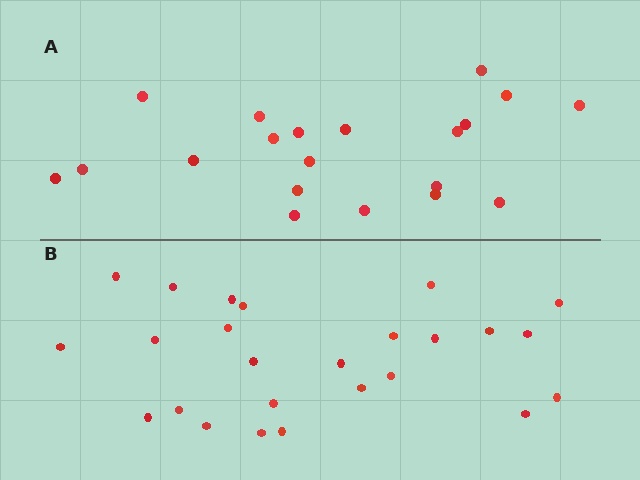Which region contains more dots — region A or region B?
Region B (the bottom region) has more dots.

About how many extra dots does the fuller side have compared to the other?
Region B has about 5 more dots than region A.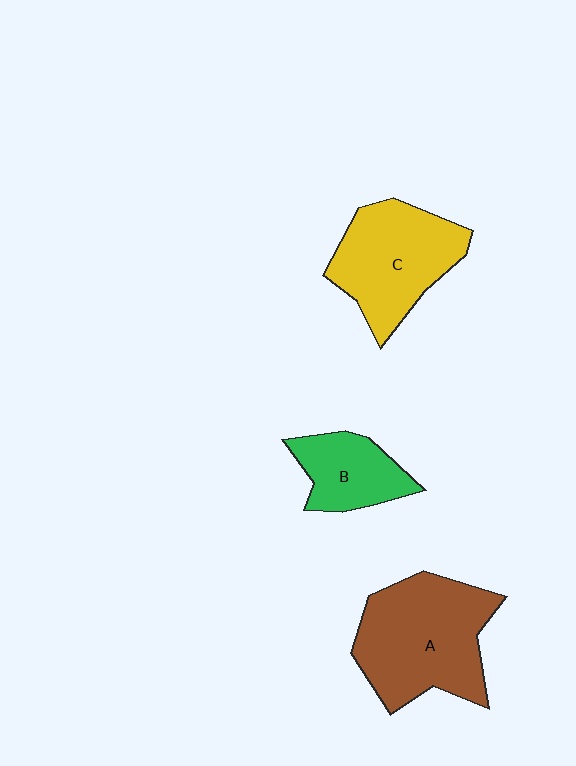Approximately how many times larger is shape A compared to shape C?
Approximately 1.2 times.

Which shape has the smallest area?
Shape B (green).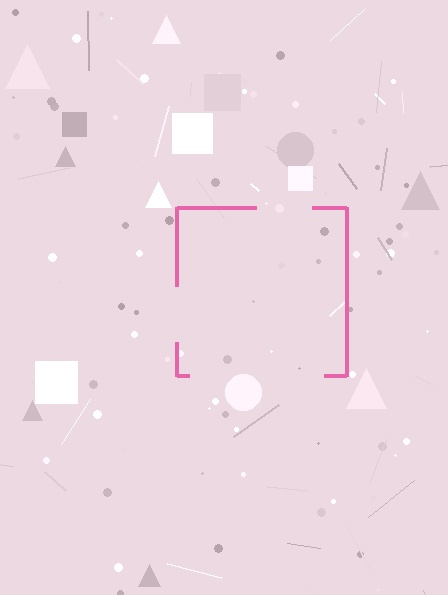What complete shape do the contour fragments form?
The contour fragments form a square.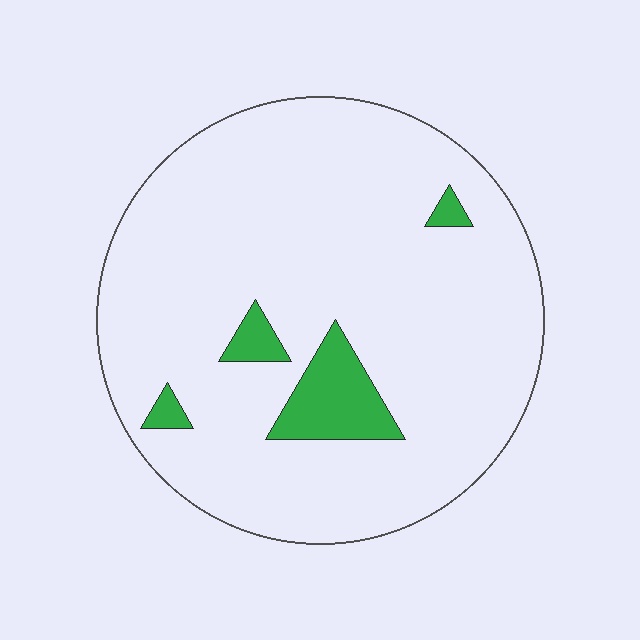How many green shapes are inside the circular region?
4.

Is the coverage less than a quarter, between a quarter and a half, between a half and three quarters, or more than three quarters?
Less than a quarter.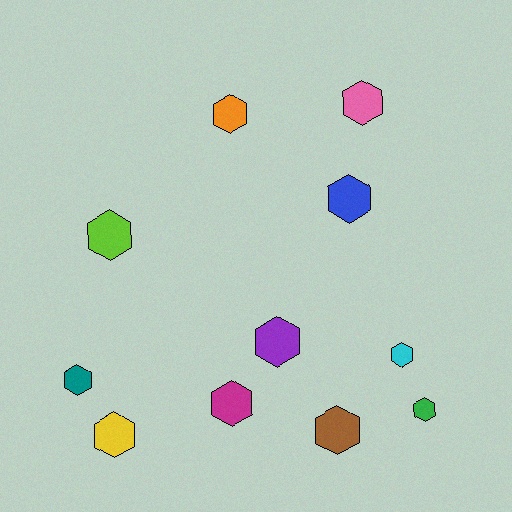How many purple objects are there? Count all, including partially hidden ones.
There is 1 purple object.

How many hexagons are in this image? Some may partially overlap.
There are 11 hexagons.